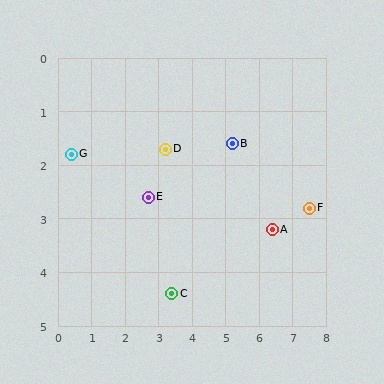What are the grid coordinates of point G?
Point G is at approximately (0.4, 1.8).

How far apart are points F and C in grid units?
Points F and C are about 4.4 grid units apart.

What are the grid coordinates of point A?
Point A is at approximately (6.4, 3.2).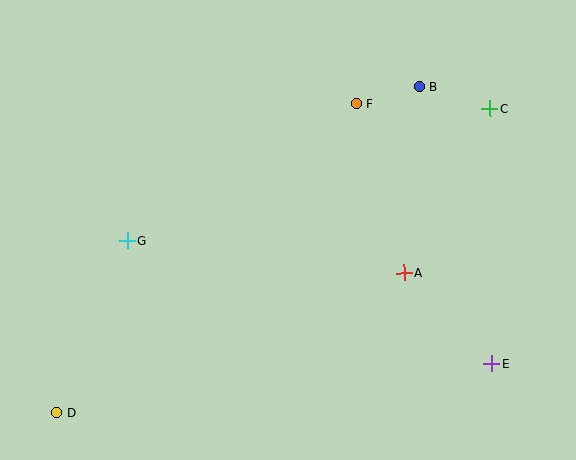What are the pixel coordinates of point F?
Point F is at (357, 104).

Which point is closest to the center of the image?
Point A at (404, 273) is closest to the center.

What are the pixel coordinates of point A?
Point A is at (404, 273).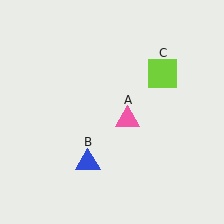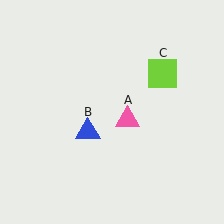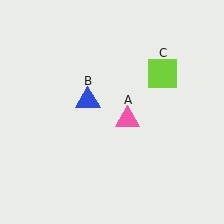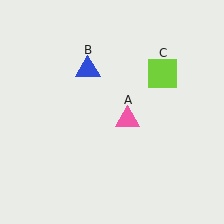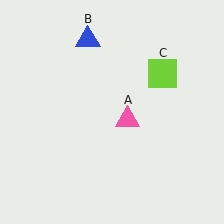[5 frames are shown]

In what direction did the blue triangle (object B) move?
The blue triangle (object B) moved up.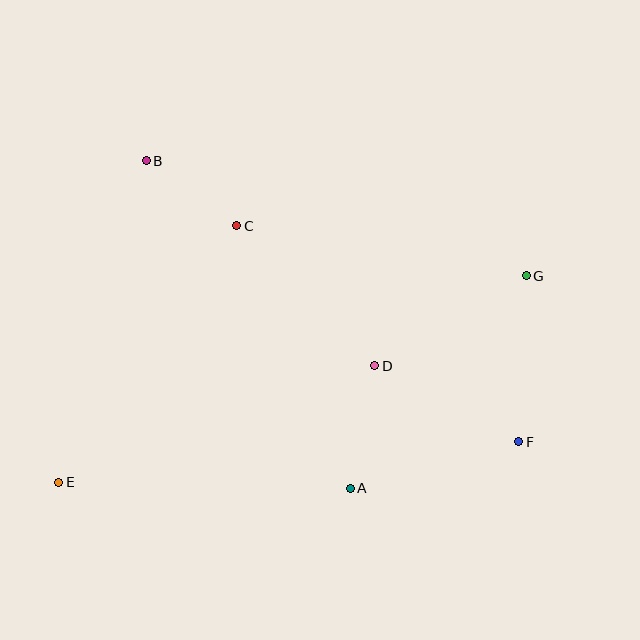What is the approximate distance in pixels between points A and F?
The distance between A and F is approximately 175 pixels.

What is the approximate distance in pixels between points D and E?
The distance between D and E is approximately 337 pixels.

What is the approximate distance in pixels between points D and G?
The distance between D and G is approximately 176 pixels.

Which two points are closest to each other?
Points B and C are closest to each other.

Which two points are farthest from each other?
Points E and G are farthest from each other.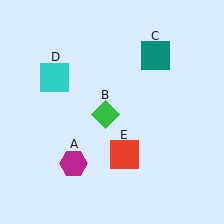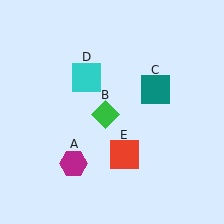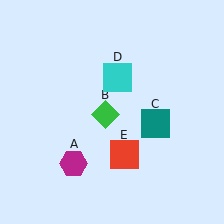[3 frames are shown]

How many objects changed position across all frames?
2 objects changed position: teal square (object C), cyan square (object D).